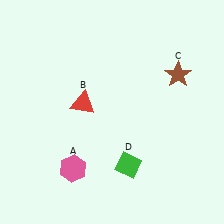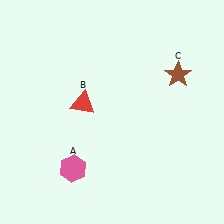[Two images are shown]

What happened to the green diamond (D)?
The green diamond (D) was removed in Image 2. It was in the bottom-right area of Image 1.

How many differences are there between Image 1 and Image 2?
There is 1 difference between the two images.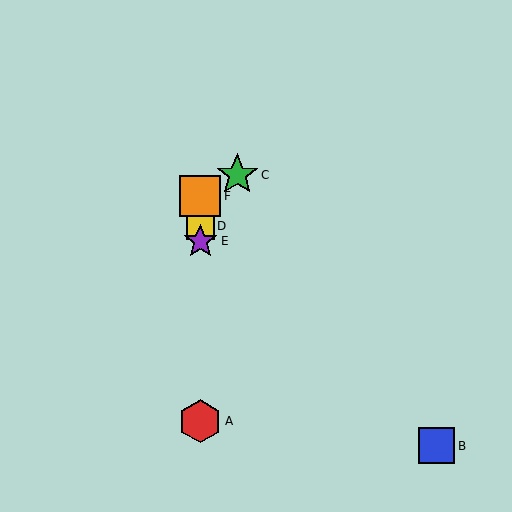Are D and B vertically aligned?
No, D is at x≈200 and B is at x≈437.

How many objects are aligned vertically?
4 objects (A, D, E, F) are aligned vertically.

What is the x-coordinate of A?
Object A is at x≈200.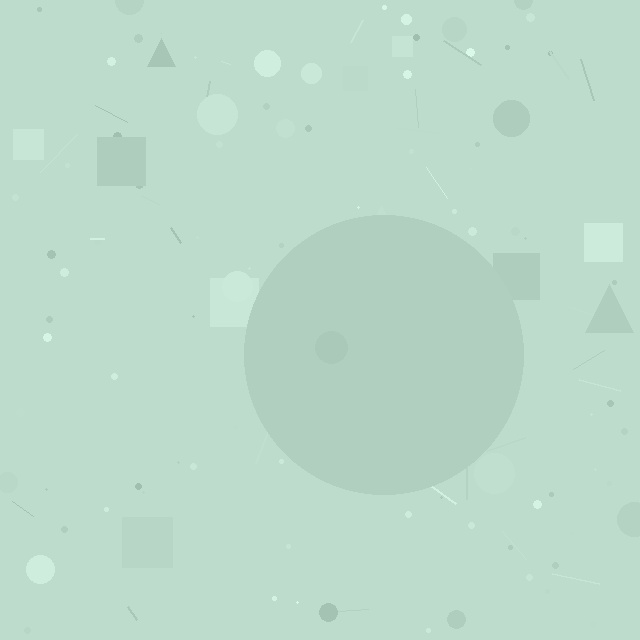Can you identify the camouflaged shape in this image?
The camouflaged shape is a circle.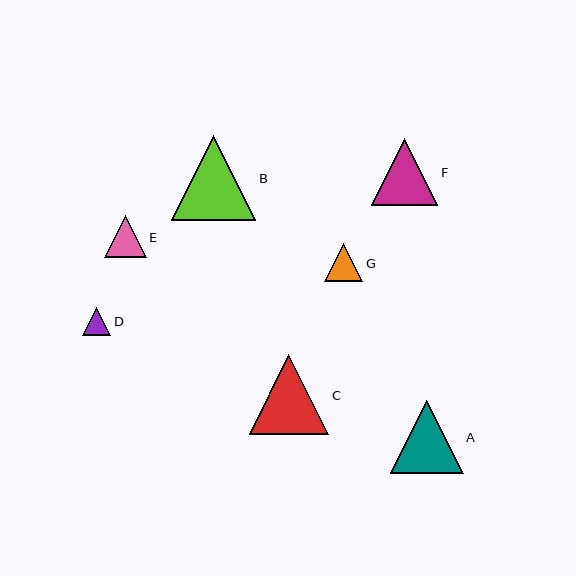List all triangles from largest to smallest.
From largest to smallest: B, C, A, F, E, G, D.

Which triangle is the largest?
Triangle B is the largest with a size of approximately 85 pixels.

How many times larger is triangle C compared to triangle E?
Triangle C is approximately 1.9 times the size of triangle E.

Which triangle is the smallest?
Triangle D is the smallest with a size of approximately 28 pixels.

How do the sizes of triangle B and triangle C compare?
Triangle B and triangle C are approximately the same size.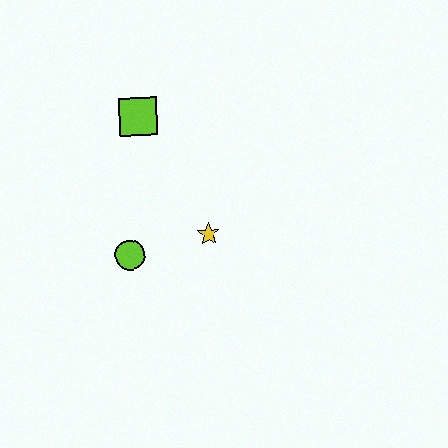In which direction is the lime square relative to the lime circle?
The lime square is above the lime circle.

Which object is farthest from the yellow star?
The lime square is farthest from the yellow star.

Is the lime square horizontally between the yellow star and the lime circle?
Yes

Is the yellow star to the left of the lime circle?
No